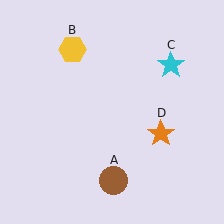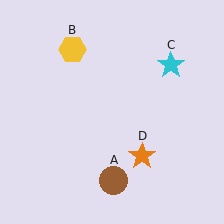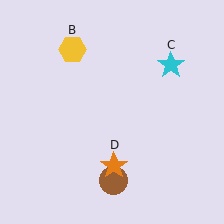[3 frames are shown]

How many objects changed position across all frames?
1 object changed position: orange star (object D).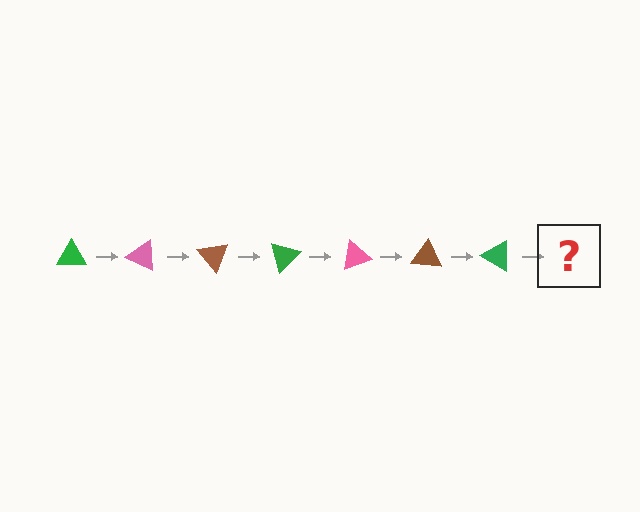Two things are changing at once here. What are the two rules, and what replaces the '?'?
The two rules are that it rotates 25 degrees each step and the color cycles through green, pink, and brown. The '?' should be a pink triangle, rotated 175 degrees from the start.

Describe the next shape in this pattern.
It should be a pink triangle, rotated 175 degrees from the start.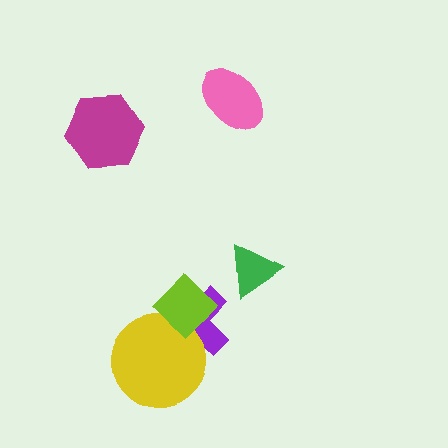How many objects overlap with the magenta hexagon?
0 objects overlap with the magenta hexagon.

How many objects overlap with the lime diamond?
2 objects overlap with the lime diamond.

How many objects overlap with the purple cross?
2 objects overlap with the purple cross.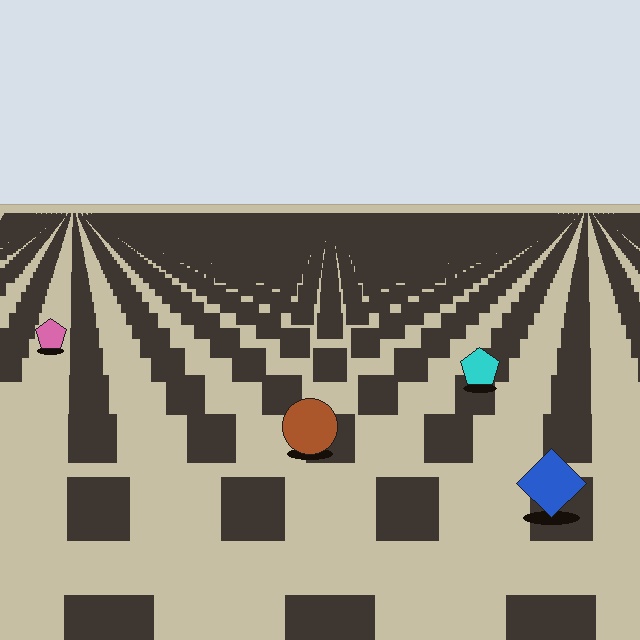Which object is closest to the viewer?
The blue diamond is closest. The texture marks near it are larger and more spread out.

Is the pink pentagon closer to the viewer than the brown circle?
No. The brown circle is closer — you can tell from the texture gradient: the ground texture is coarser near it.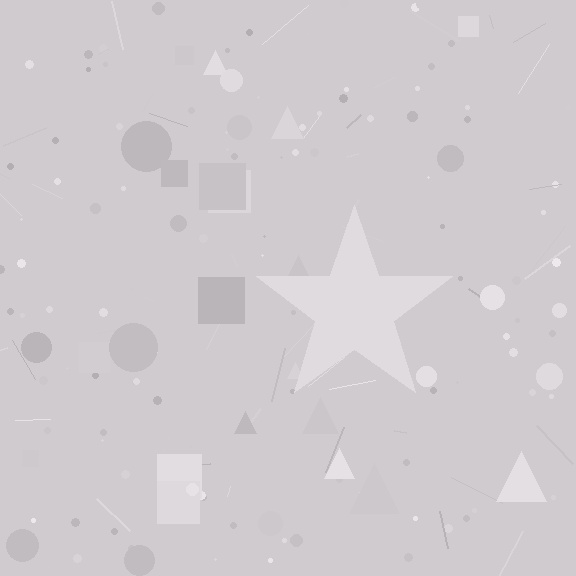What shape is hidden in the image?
A star is hidden in the image.